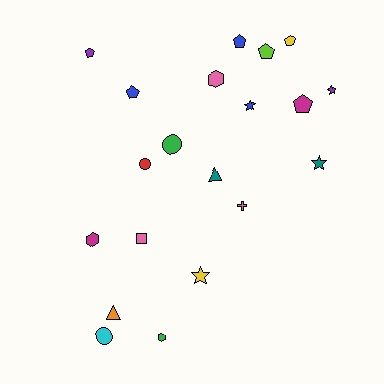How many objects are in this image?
There are 20 objects.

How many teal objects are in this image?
There are 2 teal objects.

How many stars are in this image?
There are 4 stars.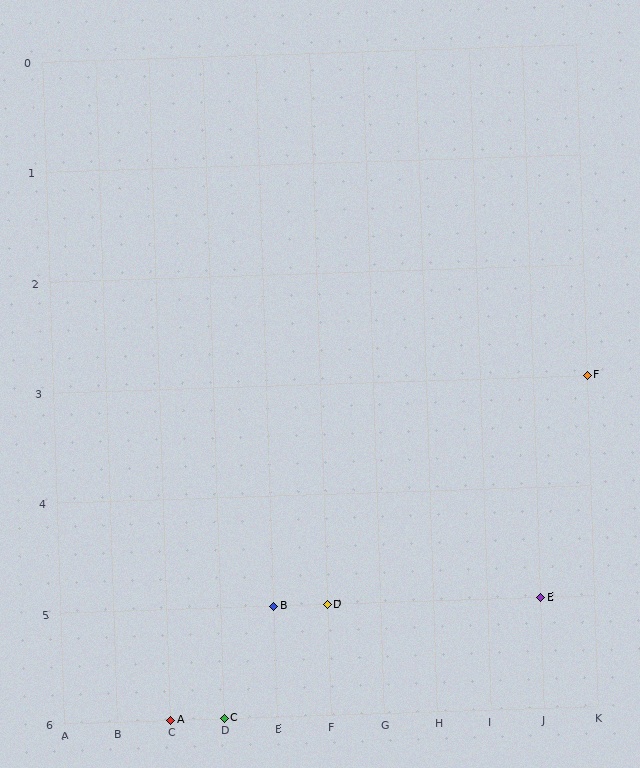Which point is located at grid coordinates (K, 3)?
Point F is at (K, 3).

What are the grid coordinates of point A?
Point A is at grid coordinates (C, 6).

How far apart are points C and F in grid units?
Points C and F are 7 columns and 3 rows apart (about 7.6 grid units diagonally).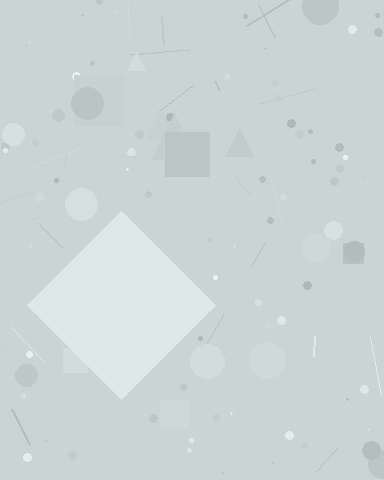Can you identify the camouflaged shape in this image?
The camouflaged shape is a diamond.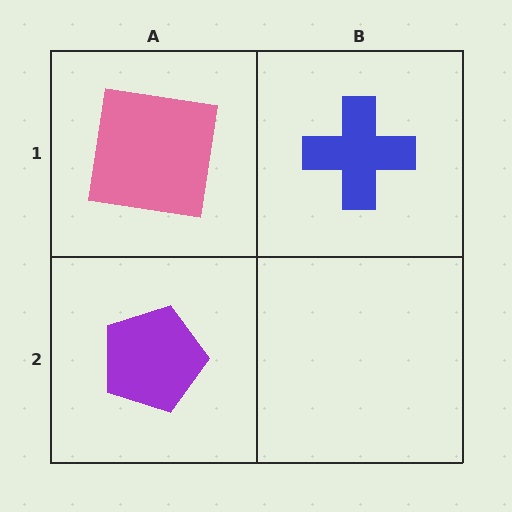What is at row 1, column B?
A blue cross.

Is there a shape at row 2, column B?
No, that cell is empty.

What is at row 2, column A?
A purple pentagon.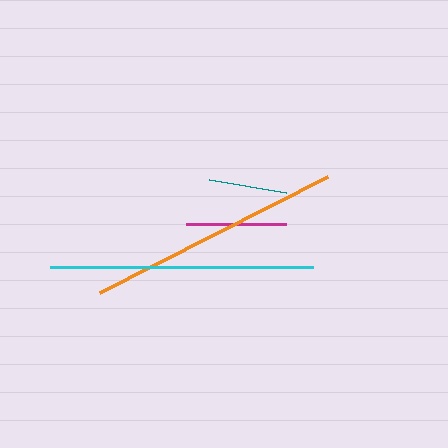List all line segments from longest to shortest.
From longest to shortest: cyan, orange, magenta, teal.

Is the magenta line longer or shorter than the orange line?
The orange line is longer than the magenta line.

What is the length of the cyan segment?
The cyan segment is approximately 262 pixels long.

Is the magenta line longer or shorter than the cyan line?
The cyan line is longer than the magenta line.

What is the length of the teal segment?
The teal segment is approximately 78 pixels long.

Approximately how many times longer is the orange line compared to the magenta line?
The orange line is approximately 2.6 times the length of the magenta line.